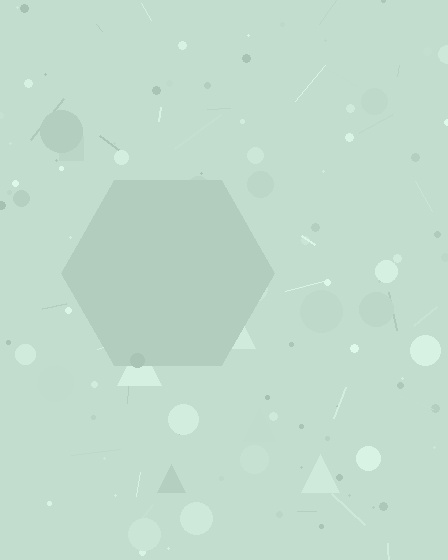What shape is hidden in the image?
A hexagon is hidden in the image.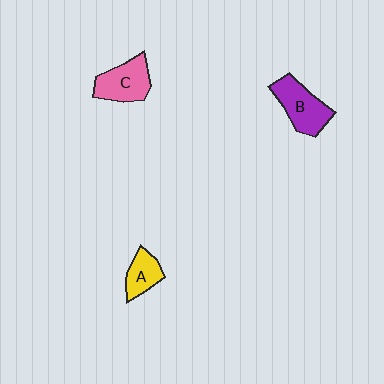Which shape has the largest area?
Shape B (purple).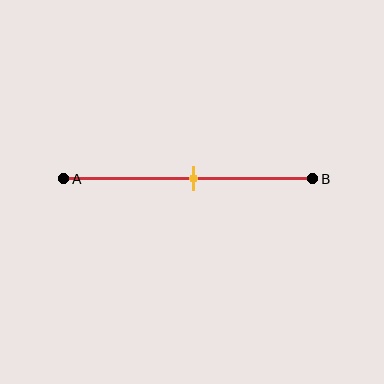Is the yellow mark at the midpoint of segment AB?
Yes, the mark is approximately at the midpoint.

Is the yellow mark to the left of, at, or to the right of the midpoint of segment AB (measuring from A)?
The yellow mark is approximately at the midpoint of segment AB.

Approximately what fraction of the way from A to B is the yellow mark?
The yellow mark is approximately 50% of the way from A to B.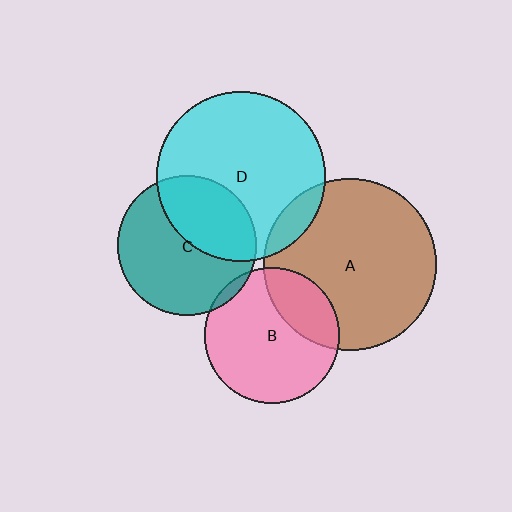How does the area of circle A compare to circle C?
Approximately 1.5 times.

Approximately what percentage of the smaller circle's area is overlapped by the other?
Approximately 25%.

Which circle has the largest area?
Circle A (brown).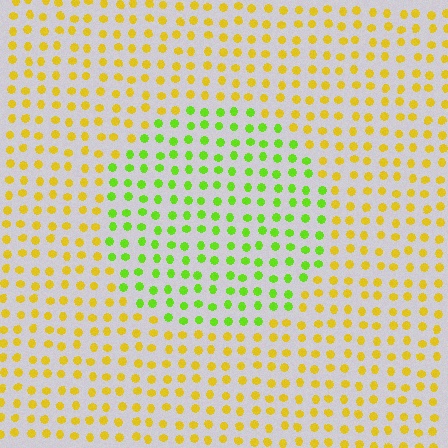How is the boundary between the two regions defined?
The boundary is defined purely by a slight shift in hue (about 47 degrees). Spacing, size, and orientation are identical on both sides.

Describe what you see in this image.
The image is filled with small yellow elements in a uniform arrangement. A circle-shaped region is visible where the elements are tinted to a slightly different hue, forming a subtle color boundary.